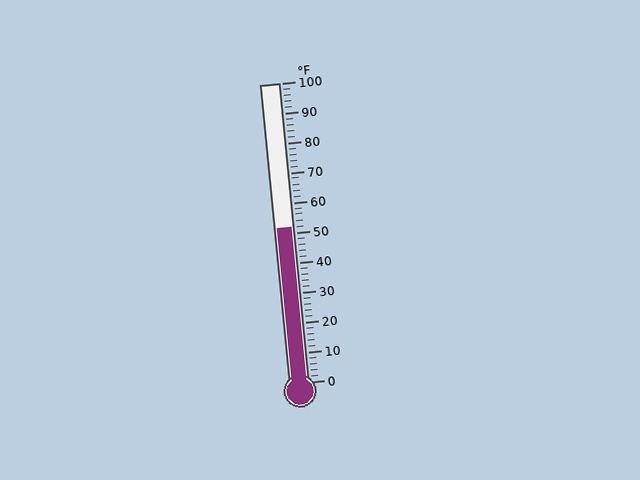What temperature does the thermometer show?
The thermometer shows approximately 52°F.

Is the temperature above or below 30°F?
The temperature is above 30°F.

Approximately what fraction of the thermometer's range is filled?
The thermometer is filled to approximately 50% of its range.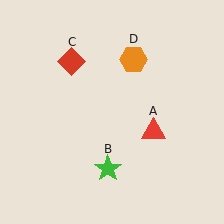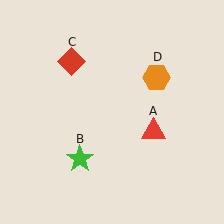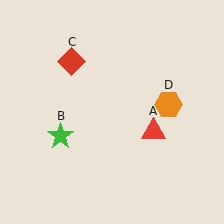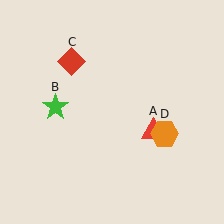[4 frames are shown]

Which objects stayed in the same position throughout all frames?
Red triangle (object A) and red diamond (object C) remained stationary.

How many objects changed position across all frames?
2 objects changed position: green star (object B), orange hexagon (object D).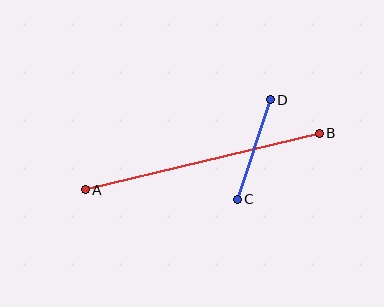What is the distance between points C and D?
The distance is approximately 105 pixels.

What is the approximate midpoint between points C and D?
The midpoint is at approximately (254, 149) pixels.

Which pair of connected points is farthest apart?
Points A and B are farthest apart.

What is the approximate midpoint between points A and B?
The midpoint is at approximately (202, 161) pixels.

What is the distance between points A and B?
The distance is approximately 241 pixels.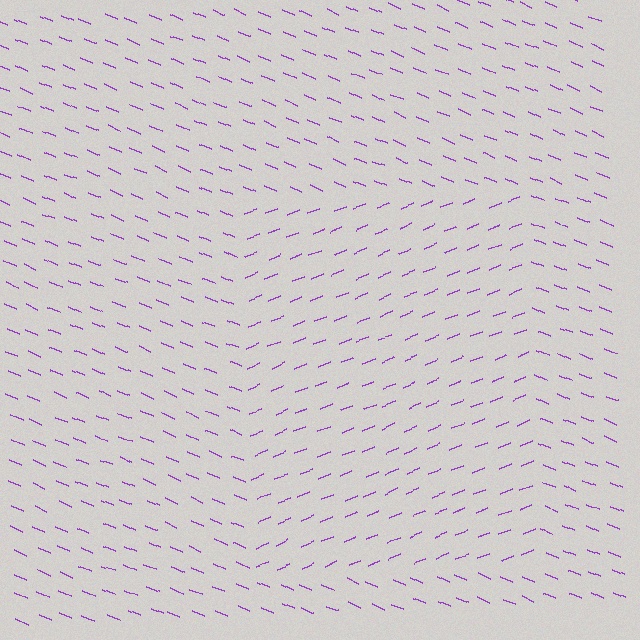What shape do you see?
I see a rectangle.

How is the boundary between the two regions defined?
The boundary is defined purely by a change in line orientation (approximately 45 degrees difference). All lines are the same color and thickness.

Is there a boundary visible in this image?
Yes, there is a texture boundary formed by a change in line orientation.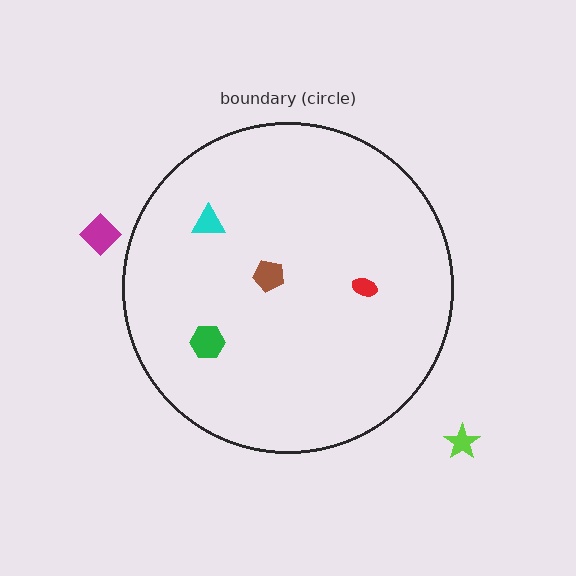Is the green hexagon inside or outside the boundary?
Inside.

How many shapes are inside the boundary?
4 inside, 2 outside.